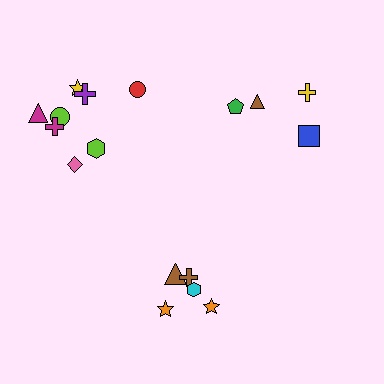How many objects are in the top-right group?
There are 4 objects.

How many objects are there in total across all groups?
There are 17 objects.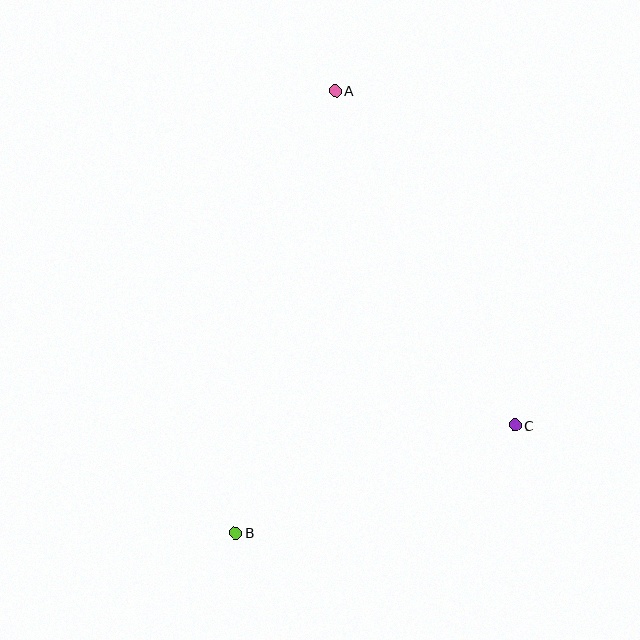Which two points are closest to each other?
Points B and C are closest to each other.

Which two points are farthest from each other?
Points A and B are farthest from each other.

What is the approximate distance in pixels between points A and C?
The distance between A and C is approximately 379 pixels.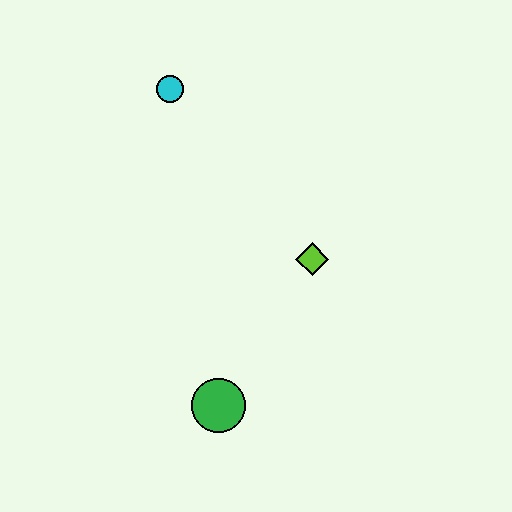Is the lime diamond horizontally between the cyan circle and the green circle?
No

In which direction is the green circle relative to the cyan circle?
The green circle is below the cyan circle.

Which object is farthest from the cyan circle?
The green circle is farthest from the cyan circle.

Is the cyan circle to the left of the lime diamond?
Yes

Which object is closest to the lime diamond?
The green circle is closest to the lime diamond.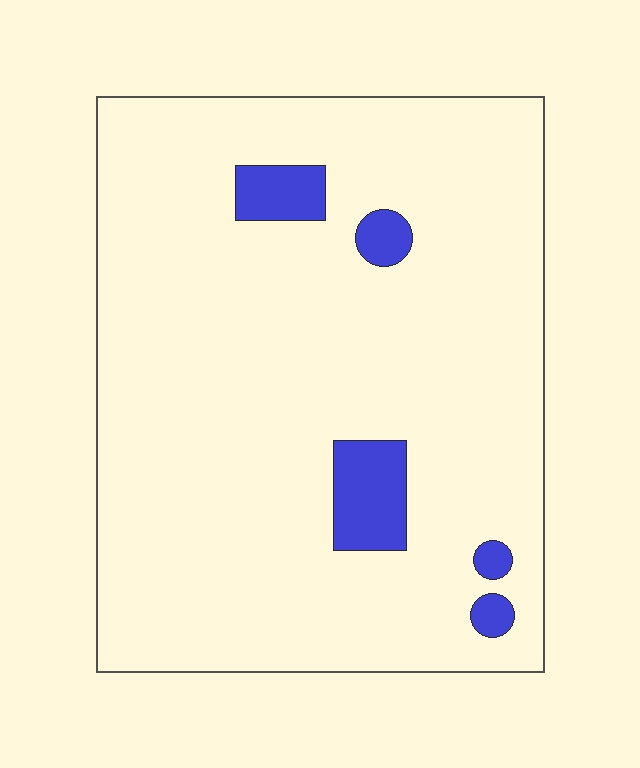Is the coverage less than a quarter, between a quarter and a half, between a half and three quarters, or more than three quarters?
Less than a quarter.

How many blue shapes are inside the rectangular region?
5.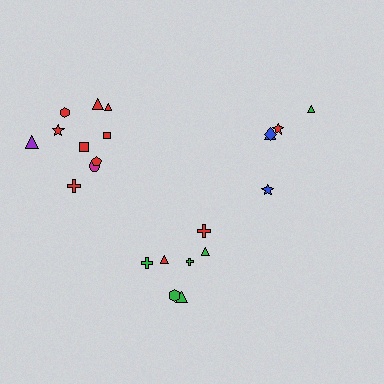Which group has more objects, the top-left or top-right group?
The top-left group.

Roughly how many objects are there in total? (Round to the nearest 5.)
Roughly 20 objects in total.